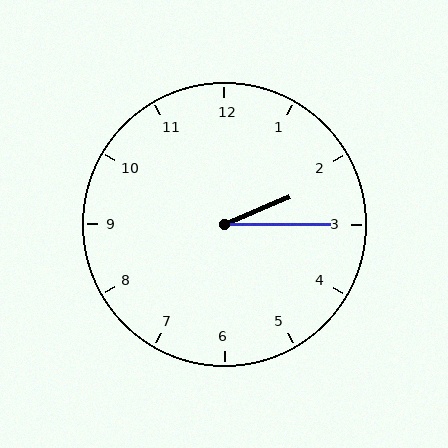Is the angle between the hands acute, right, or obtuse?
It is acute.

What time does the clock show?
2:15.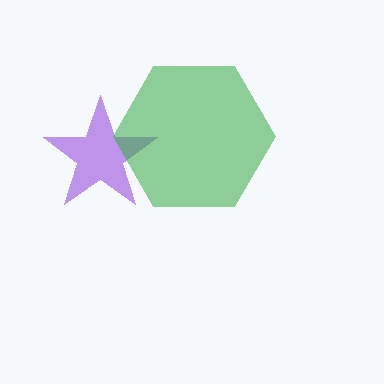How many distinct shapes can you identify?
There are 2 distinct shapes: a purple star, a green hexagon.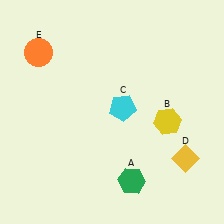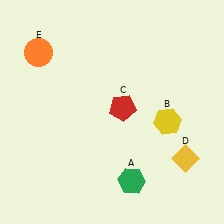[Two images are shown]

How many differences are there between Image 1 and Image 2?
There is 1 difference between the two images.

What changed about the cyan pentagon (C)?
In Image 1, C is cyan. In Image 2, it changed to red.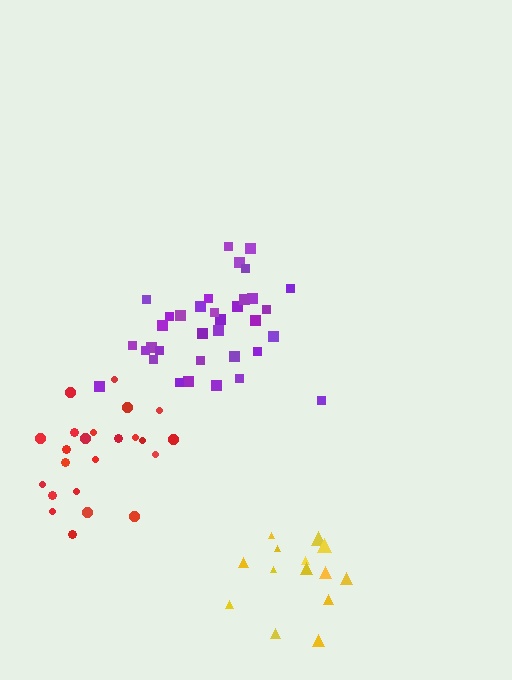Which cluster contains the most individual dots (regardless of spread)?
Purple (35).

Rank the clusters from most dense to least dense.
purple, yellow, red.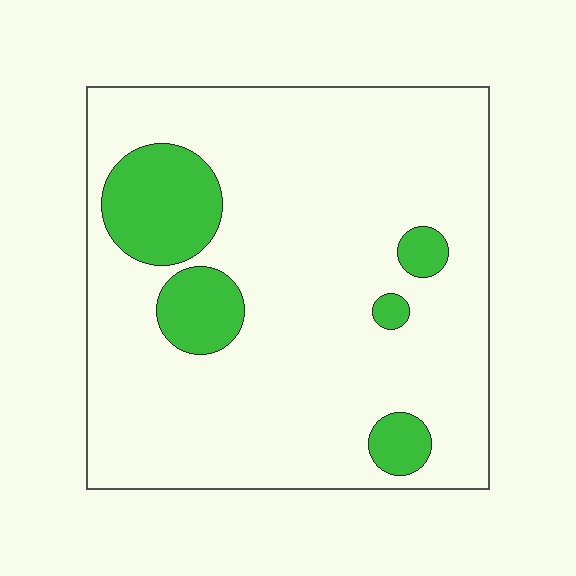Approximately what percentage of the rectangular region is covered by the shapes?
Approximately 15%.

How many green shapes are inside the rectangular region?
5.